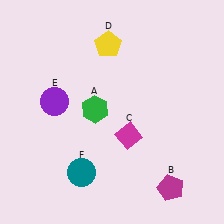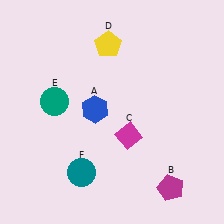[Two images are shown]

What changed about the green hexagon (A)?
In Image 1, A is green. In Image 2, it changed to blue.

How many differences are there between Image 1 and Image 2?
There are 2 differences between the two images.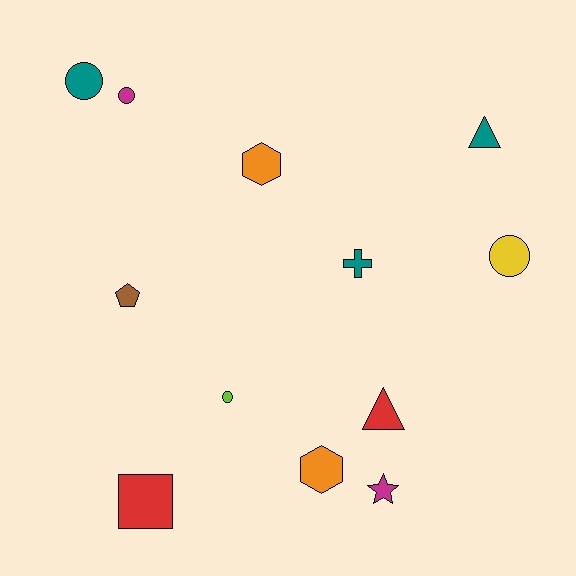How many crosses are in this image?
There is 1 cross.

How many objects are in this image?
There are 12 objects.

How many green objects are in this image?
There are no green objects.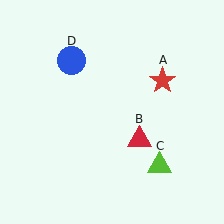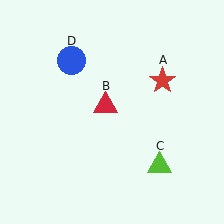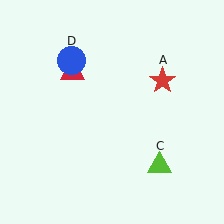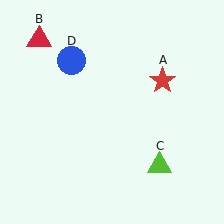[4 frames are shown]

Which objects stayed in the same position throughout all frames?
Red star (object A) and lime triangle (object C) and blue circle (object D) remained stationary.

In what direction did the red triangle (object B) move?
The red triangle (object B) moved up and to the left.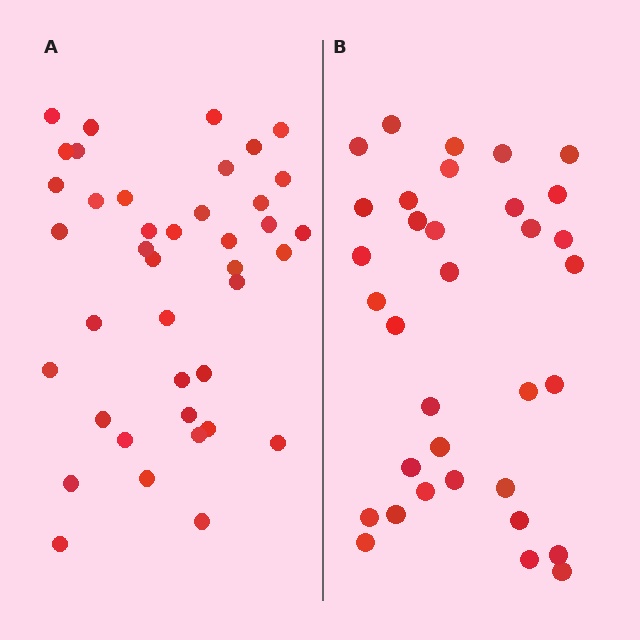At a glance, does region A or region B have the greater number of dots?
Region A (the left region) has more dots.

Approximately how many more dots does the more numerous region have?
Region A has about 6 more dots than region B.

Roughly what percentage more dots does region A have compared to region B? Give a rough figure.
About 20% more.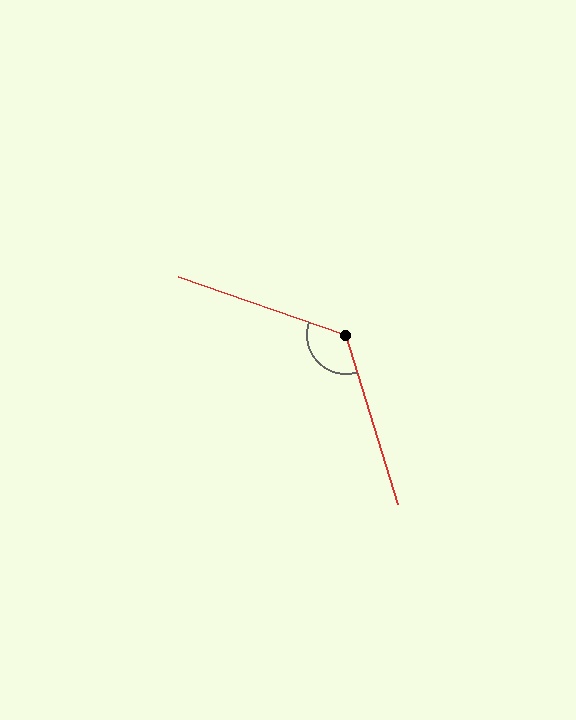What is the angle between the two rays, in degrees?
Approximately 126 degrees.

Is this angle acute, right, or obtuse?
It is obtuse.